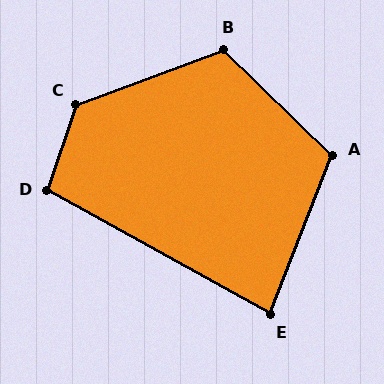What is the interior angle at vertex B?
Approximately 116 degrees (obtuse).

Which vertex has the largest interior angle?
C, at approximately 129 degrees.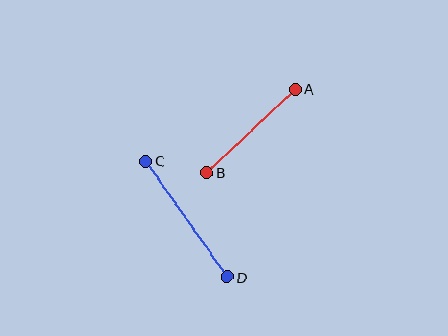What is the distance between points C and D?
The distance is approximately 142 pixels.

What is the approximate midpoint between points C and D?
The midpoint is at approximately (187, 219) pixels.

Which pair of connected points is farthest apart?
Points C and D are farthest apart.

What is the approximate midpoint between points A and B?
The midpoint is at approximately (251, 131) pixels.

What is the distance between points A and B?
The distance is approximately 122 pixels.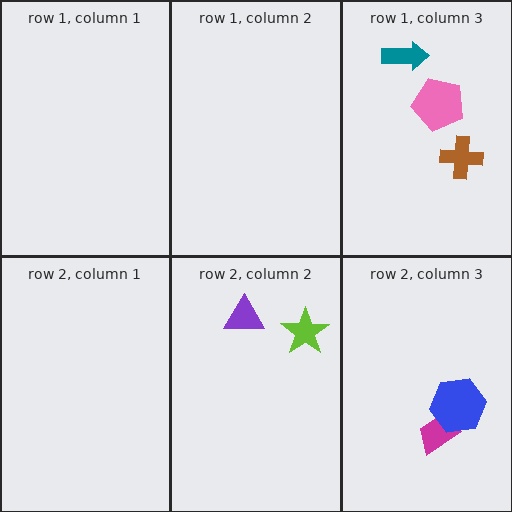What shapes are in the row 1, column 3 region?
The brown cross, the pink pentagon, the teal arrow.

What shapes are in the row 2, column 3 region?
The magenta trapezoid, the blue hexagon.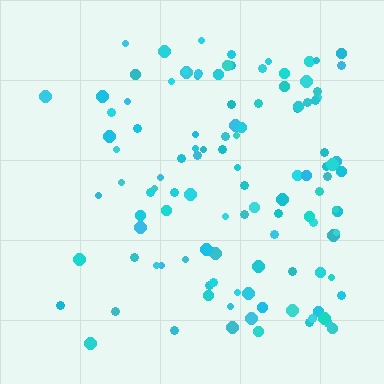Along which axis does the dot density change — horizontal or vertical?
Horizontal.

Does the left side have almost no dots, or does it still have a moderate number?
Still a moderate number, just noticeably fewer than the right.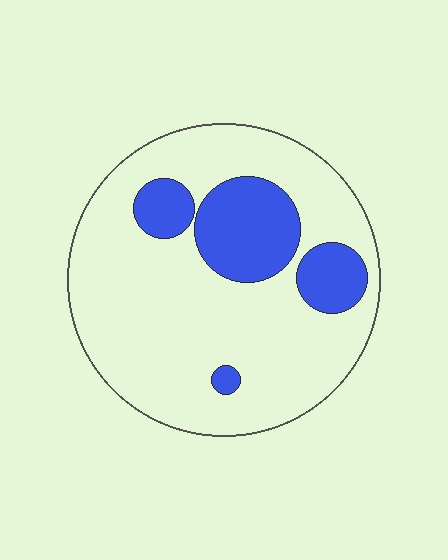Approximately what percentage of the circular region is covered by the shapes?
Approximately 20%.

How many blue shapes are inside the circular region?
4.